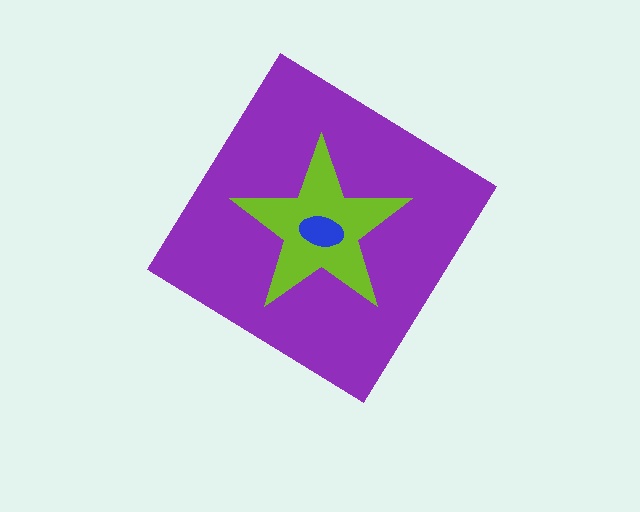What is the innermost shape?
The blue ellipse.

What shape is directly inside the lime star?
The blue ellipse.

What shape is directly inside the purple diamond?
The lime star.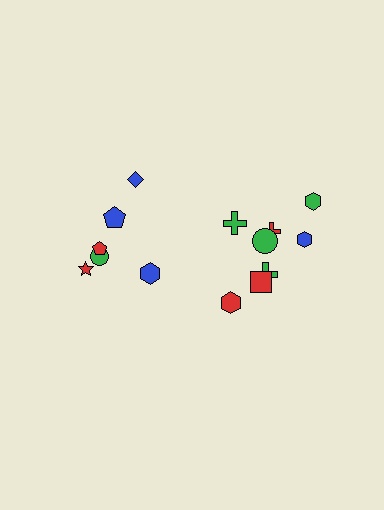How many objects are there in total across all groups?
There are 14 objects.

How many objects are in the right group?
There are 8 objects.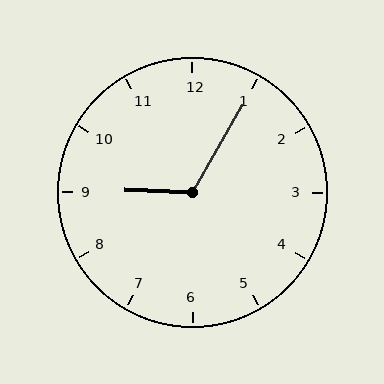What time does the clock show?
9:05.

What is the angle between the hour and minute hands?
Approximately 118 degrees.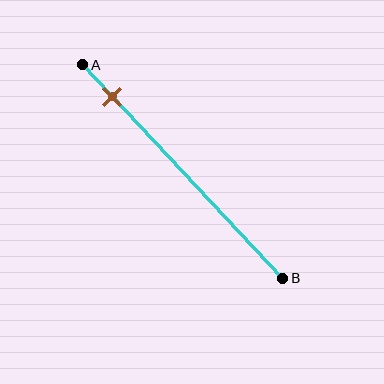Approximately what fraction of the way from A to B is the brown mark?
The brown mark is approximately 15% of the way from A to B.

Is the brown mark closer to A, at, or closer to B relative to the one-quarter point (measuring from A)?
The brown mark is closer to point A than the one-quarter point of segment AB.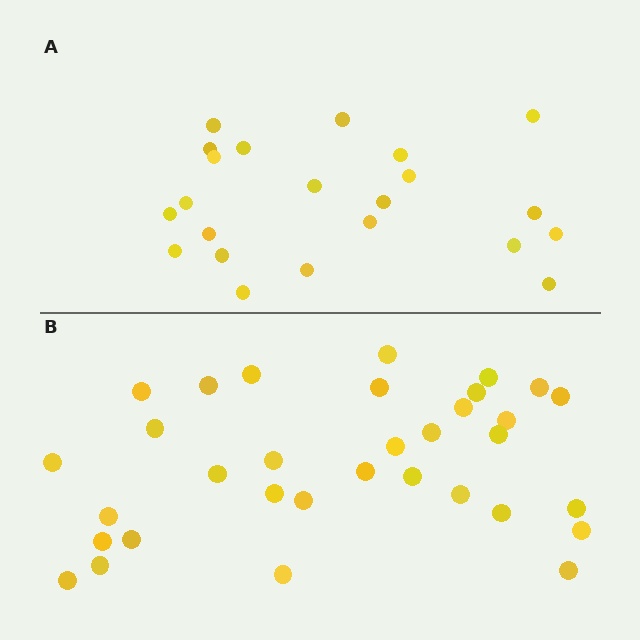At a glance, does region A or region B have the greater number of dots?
Region B (the bottom region) has more dots.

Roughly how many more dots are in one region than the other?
Region B has roughly 12 or so more dots than region A.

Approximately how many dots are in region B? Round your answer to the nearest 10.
About 30 dots. (The exact count is 33, which rounds to 30.)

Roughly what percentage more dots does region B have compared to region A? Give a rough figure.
About 50% more.